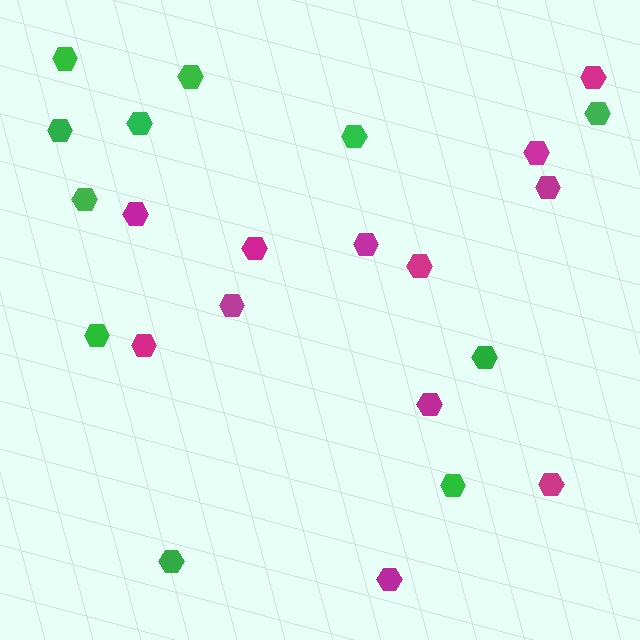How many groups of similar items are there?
There are 2 groups: one group of green hexagons (11) and one group of magenta hexagons (12).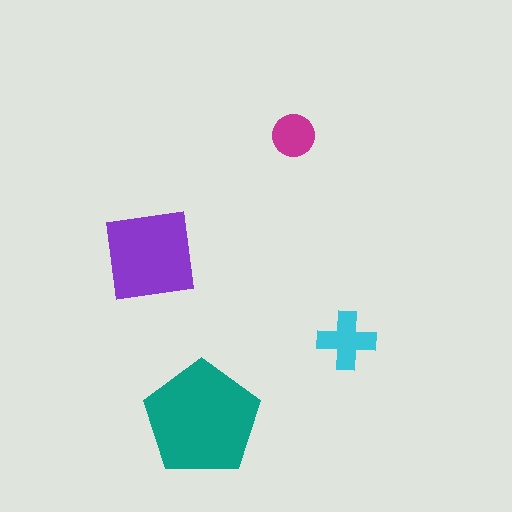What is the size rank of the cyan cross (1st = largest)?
3rd.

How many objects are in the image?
There are 4 objects in the image.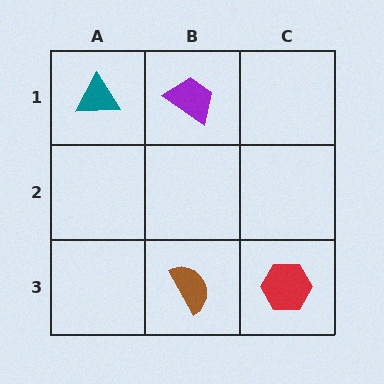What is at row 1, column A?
A teal triangle.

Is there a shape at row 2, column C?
No, that cell is empty.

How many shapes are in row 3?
2 shapes.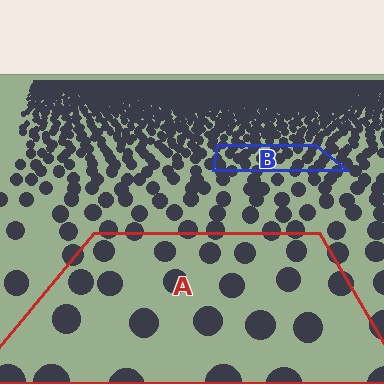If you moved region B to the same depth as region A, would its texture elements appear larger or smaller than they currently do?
They would appear larger. At a closer depth, the same texture elements are projected at a bigger on-screen size.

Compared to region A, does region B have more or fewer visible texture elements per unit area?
Region B has more texture elements per unit area — they are packed more densely because it is farther away.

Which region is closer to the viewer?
Region A is closer. The texture elements there are larger and more spread out.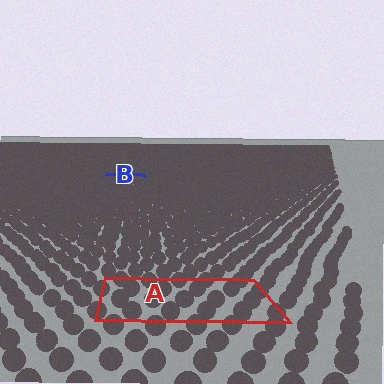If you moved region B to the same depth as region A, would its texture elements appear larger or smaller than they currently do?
They would appear larger. At a closer depth, the same texture elements are projected at a bigger on-screen size.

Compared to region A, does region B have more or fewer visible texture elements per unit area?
Region B has more texture elements per unit area — they are packed more densely because it is farther away.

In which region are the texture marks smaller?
The texture marks are smaller in region B, because it is farther away.